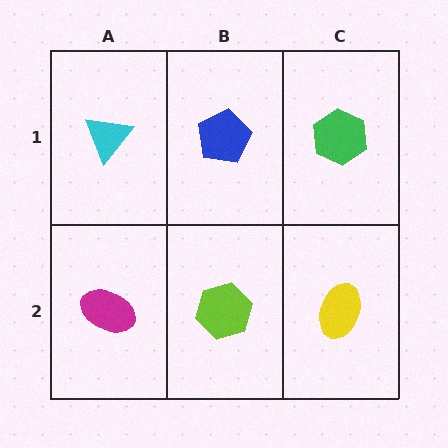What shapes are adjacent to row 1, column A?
A magenta ellipse (row 2, column A), a blue pentagon (row 1, column B).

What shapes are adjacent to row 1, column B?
A lime hexagon (row 2, column B), a cyan triangle (row 1, column A), a green hexagon (row 1, column C).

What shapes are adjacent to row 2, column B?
A blue pentagon (row 1, column B), a magenta ellipse (row 2, column A), a yellow ellipse (row 2, column C).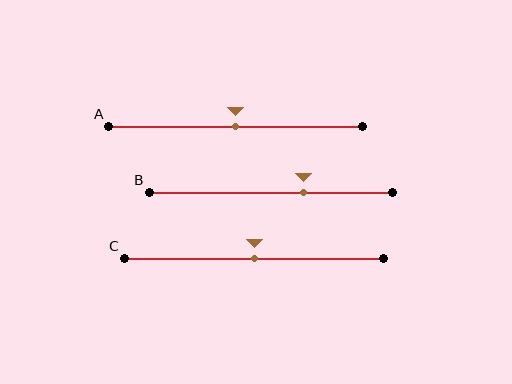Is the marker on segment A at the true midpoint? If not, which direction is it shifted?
Yes, the marker on segment A is at the true midpoint.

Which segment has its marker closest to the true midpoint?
Segment A has its marker closest to the true midpoint.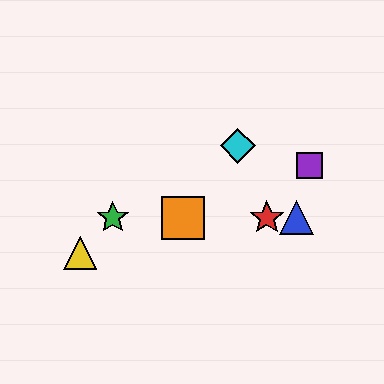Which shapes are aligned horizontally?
The red star, the blue triangle, the green star, the orange square are aligned horizontally.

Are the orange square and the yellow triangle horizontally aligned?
No, the orange square is at y≈218 and the yellow triangle is at y≈253.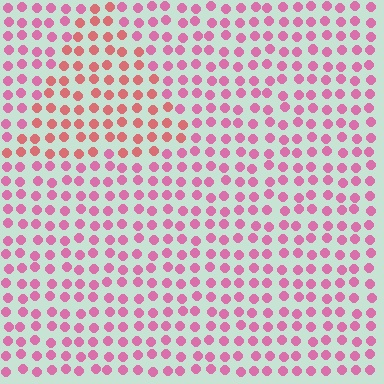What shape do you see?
I see a triangle.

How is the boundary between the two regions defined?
The boundary is defined purely by a slight shift in hue (about 31 degrees). Spacing, size, and orientation are identical on both sides.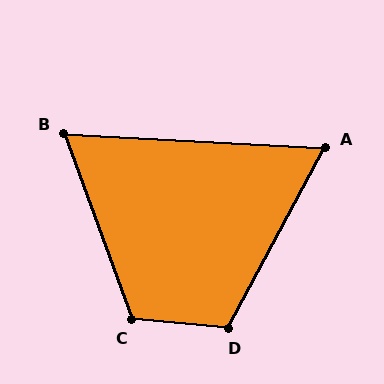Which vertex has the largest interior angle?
C, at approximately 115 degrees.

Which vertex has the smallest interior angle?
A, at approximately 65 degrees.